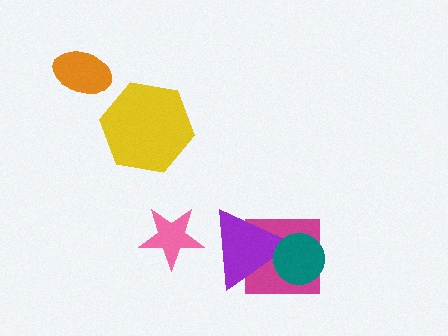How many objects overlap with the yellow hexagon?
0 objects overlap with the yellow hexagon.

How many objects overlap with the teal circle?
2 objects overlap with the teal circle.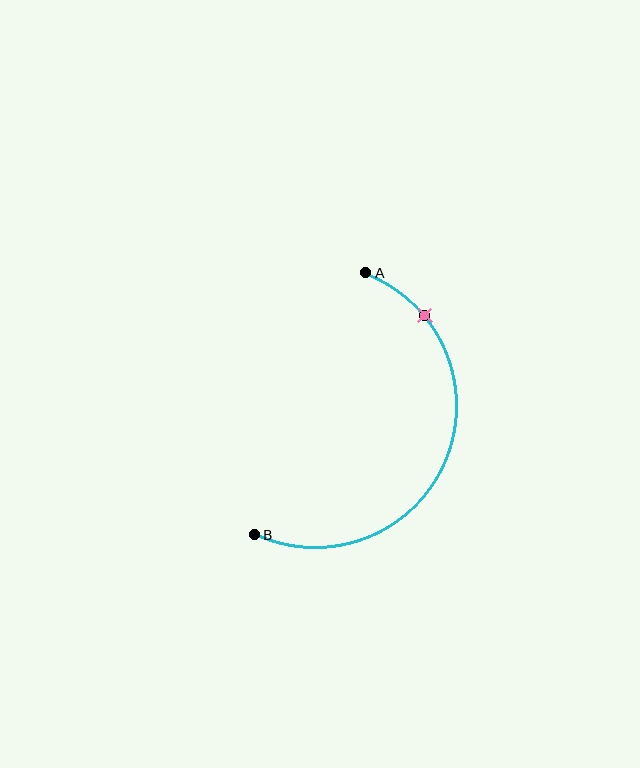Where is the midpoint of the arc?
The arc midpoint is the point on the curve farthest from the straight line joining A and B. It sits to the right of that line.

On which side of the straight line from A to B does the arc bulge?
The arc bulges to the right of the straight line connecting A and B.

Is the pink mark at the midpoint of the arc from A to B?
No. The pink mark lies on the arc but is closer to endpoint A. The arc midpoint would be at the point on the curve equidistant along the arc from both A and B.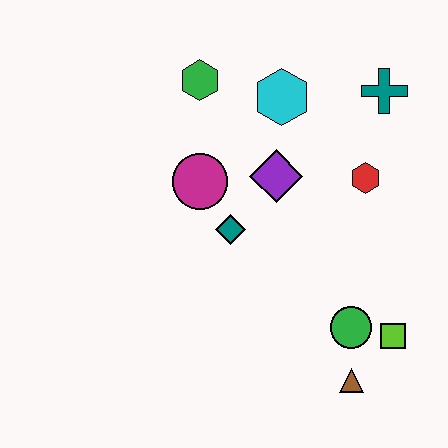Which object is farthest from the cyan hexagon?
The brown triangle is farthest from the cyan hexagon.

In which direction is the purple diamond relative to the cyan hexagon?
The purple diamond is below the cyan hexagon.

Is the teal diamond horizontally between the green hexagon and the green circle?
Yes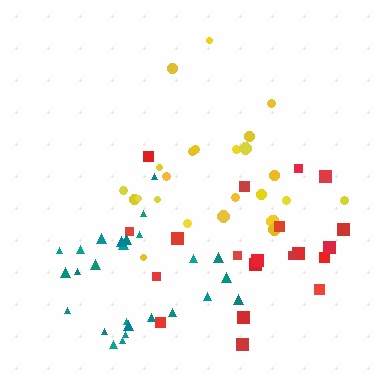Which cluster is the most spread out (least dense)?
Red.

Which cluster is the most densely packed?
Teal.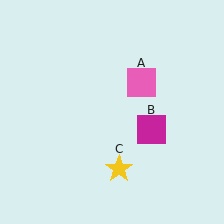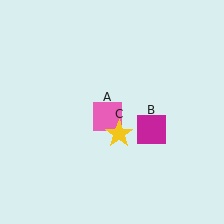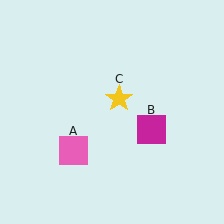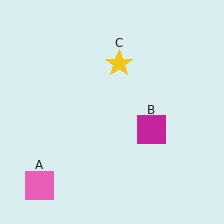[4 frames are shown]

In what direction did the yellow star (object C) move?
The yellow star (object C) moved up.